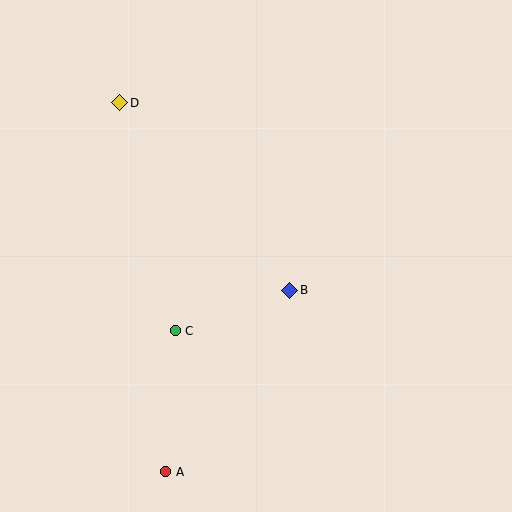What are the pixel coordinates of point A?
Point A is at (166, 472).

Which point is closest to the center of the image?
Point B at (290, 290) is closest to the center.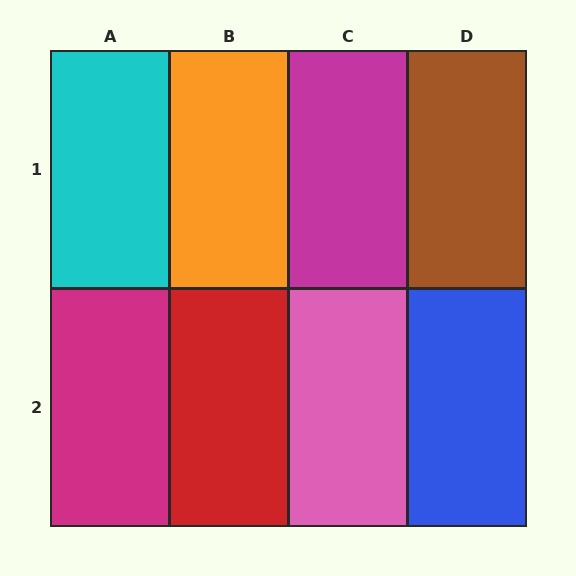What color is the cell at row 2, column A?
Magenta.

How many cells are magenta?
2 cells are magenta.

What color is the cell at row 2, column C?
Pink.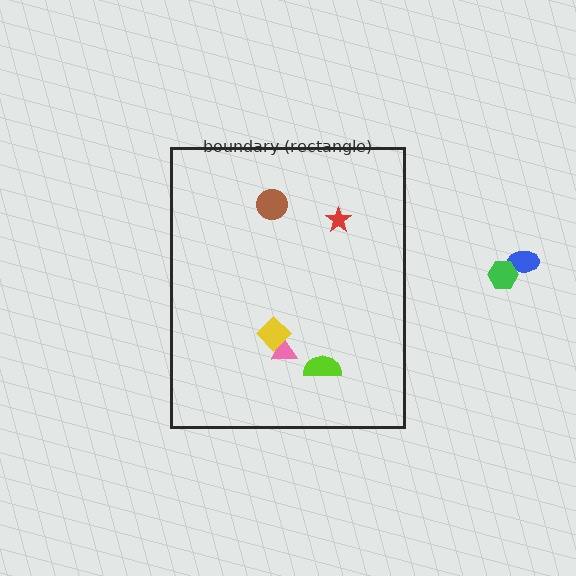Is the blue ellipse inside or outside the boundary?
Outside.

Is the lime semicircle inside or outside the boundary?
Inside.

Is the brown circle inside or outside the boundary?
Inside.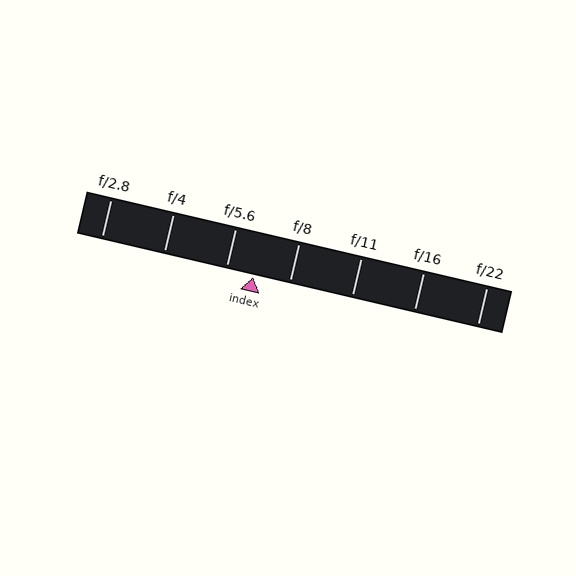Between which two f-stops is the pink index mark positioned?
The index mark is between f/5.6 and f/8.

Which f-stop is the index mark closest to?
The index mark is closest to f/5.6.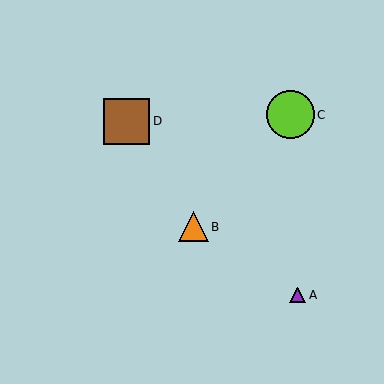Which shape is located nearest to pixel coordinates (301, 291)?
The purple triangle (labeled A) at (298, 295) is nearest to that location.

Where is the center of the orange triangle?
The center of the orange triangle is at (194, 227).